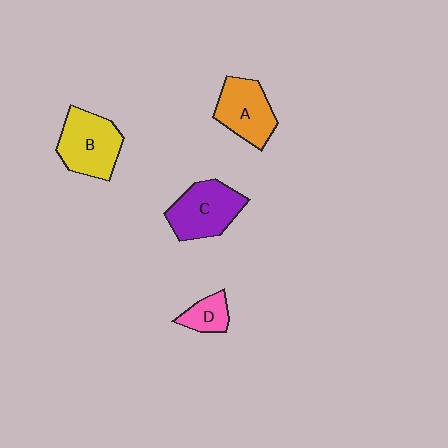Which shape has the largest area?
Shape B (yellow).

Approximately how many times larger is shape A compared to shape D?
Approximately 2.0 times.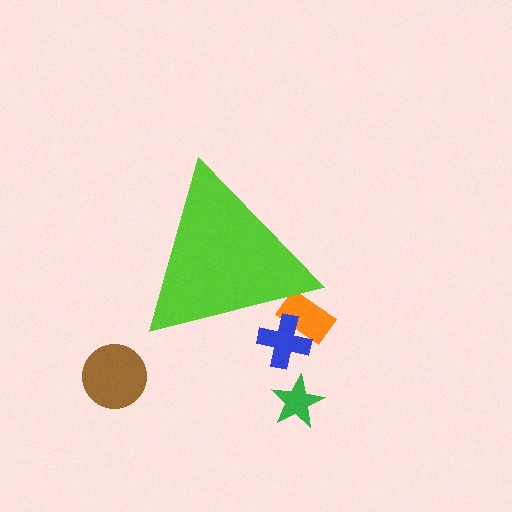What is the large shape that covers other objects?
A lime triangle.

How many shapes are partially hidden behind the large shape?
2 shapes are partially hidden.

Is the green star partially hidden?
No, the green star is fully visible.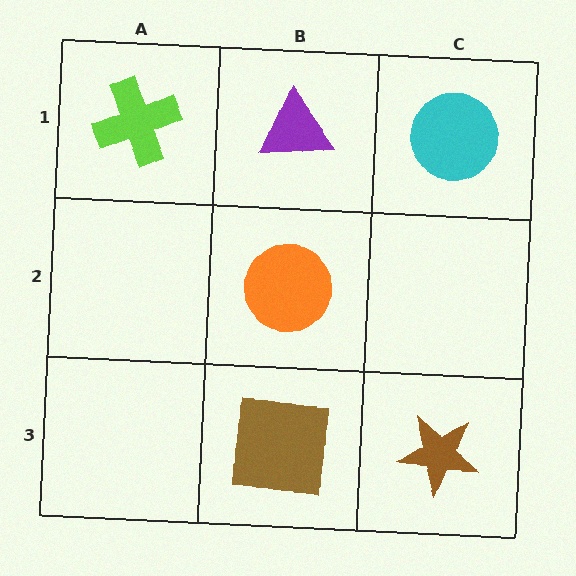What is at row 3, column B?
A brown square.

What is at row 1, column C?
A cyan circle.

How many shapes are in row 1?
3 shapes.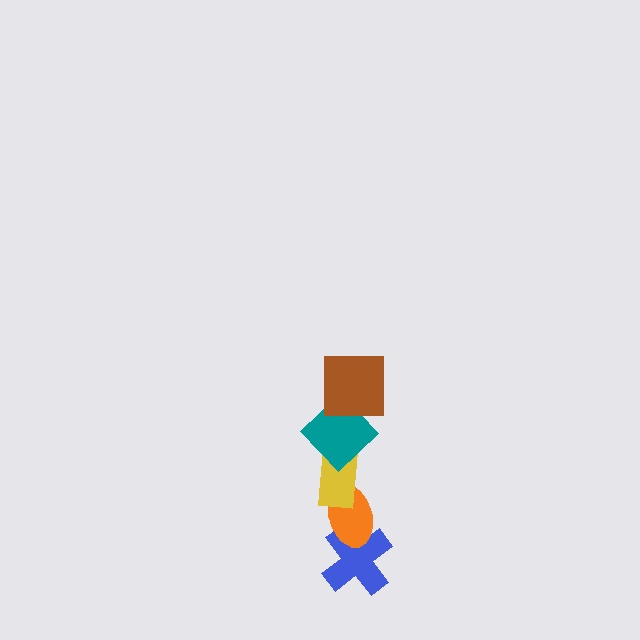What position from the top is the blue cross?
The blue cross is 5th from the top.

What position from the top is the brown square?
The brown square is 1st from the top.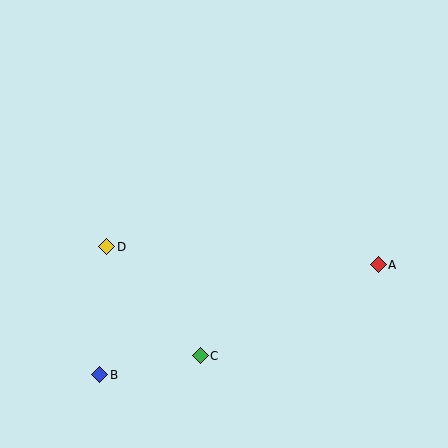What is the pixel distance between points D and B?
The distance between D and B is 128 pixels.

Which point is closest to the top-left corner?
Point D is closest to the top-left corner.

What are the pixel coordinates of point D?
Point D is at (107, 247).